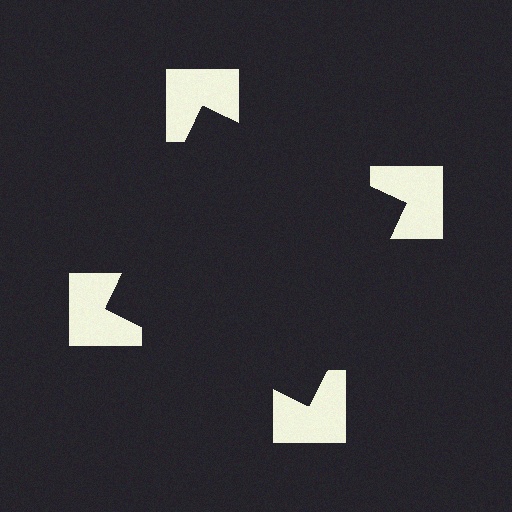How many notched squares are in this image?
There are 4 — one at each vertex of the illusory square.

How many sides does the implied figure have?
4 sides.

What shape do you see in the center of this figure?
An illusory square — its edges are inferred from the aligned wedge cuts in the notched squares, not physically drawn.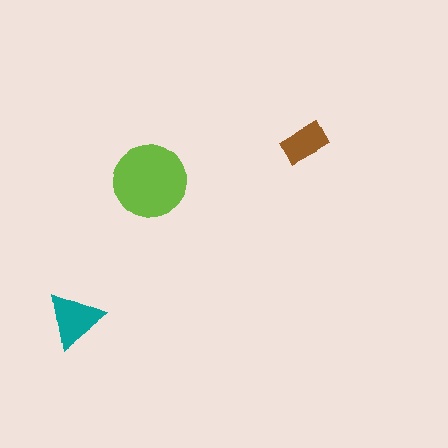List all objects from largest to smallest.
The lime circle, the teal triangle, the brown rectangle.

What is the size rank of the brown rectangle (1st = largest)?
3rd.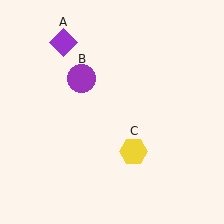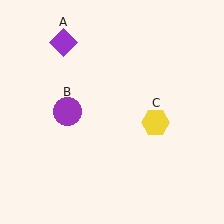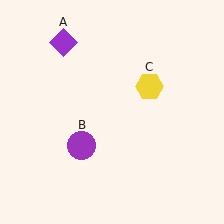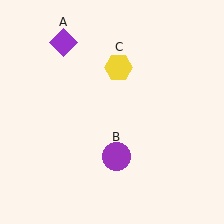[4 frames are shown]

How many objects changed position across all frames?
2 objects changed position: purple circle (object B), yellow hexagon (object C).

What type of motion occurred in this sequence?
The purple circle (object B), yellow hexagon (object C) rotated counterclockwise around the center of the scene.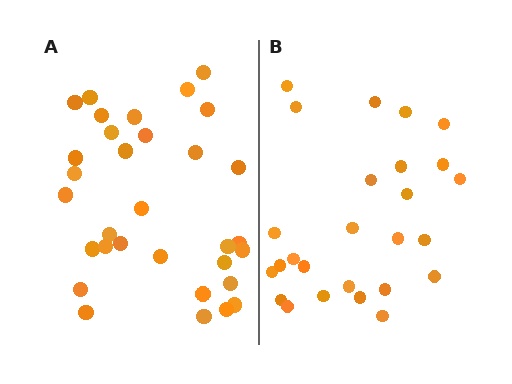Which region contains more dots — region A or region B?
Region A (the left region) has more dots.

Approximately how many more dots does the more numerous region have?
Region A has about 6 more dots than region B.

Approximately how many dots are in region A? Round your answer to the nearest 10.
About 30 dots. (The exact count is 32, which rounds to 30.)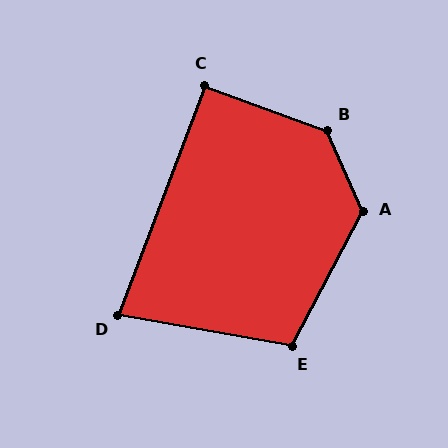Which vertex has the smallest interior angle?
D, at approximately 79 degrees.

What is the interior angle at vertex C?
Approximately 91 degrees (approximately right).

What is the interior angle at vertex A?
Approximately 129 degrees (obtuse).